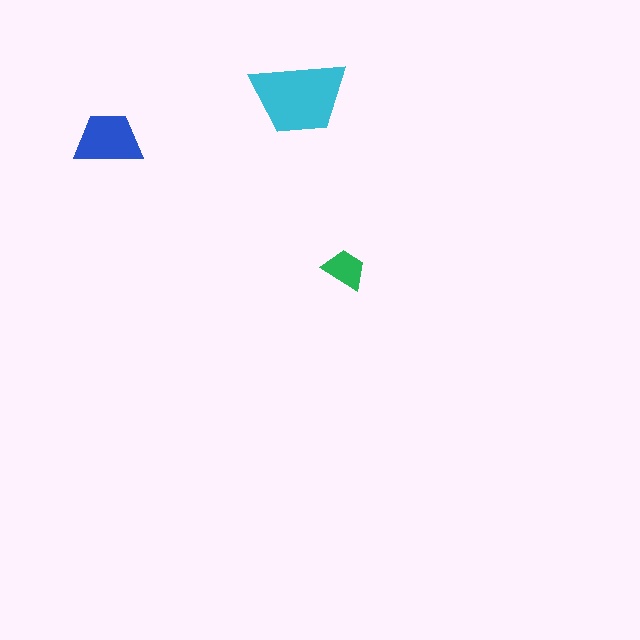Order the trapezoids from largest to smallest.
the cyan one, the blue one, the green one.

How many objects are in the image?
There are 3 objects in the image.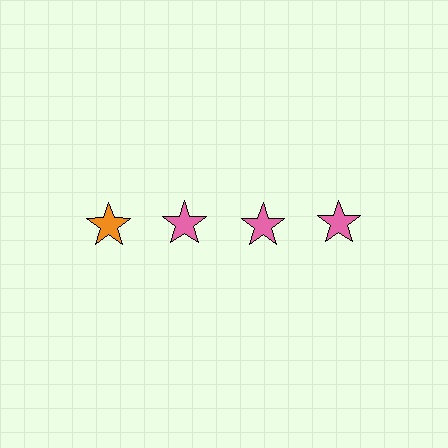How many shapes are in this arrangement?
There are 4 shapes arranged in a grid pattern.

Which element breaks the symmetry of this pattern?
The orange star in the top row, leftmost column breaks the symmetry. All other shapes are pink stars.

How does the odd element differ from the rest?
It has a different color: orange instead of pink.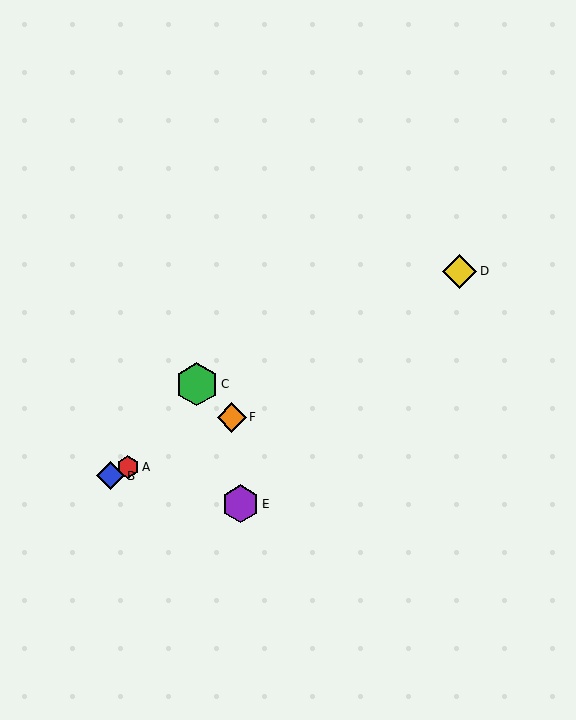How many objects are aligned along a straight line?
3 objects (A, B, F) are aligned along a straight line.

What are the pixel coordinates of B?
Object B is at (110, 476).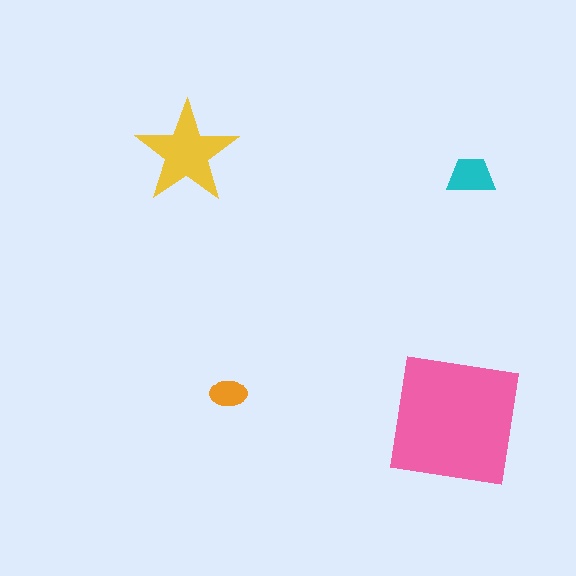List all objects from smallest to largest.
The orange ellipse, the cyan trapezoid, the yellow star, the pink square.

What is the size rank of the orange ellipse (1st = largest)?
4th.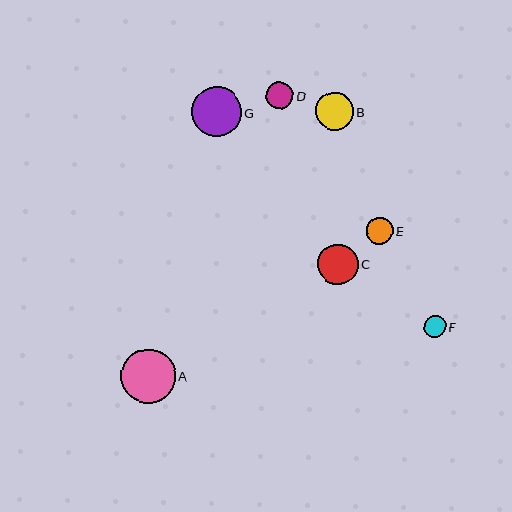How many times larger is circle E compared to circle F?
Circle E is approximately 1.2 times the size of circle F.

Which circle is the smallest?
Circle F is the smallest with a size of approximately 22 pixels.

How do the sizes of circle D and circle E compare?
Circle D and circle E are approximately the same size.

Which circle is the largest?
Circle A is the largest with a size of approximately 54 pixels.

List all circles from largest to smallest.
From largest to smallest: A, G, C, B, D, E, F.